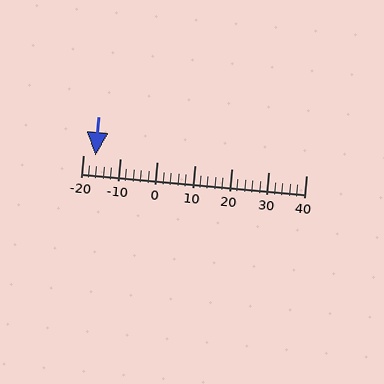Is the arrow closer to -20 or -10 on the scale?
The arrow is closer to -20.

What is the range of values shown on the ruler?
The ruler shows values from -20 to 40.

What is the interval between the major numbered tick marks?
The major tick marks are spaced 10 units apart.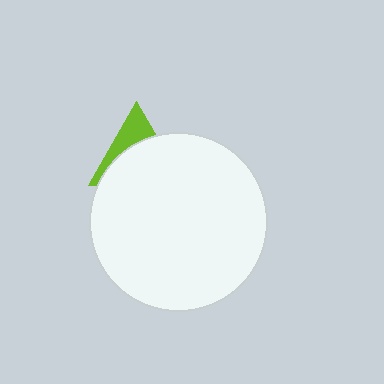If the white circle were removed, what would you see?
You would see the complete lime triangle.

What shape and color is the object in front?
The object in front is a white circle.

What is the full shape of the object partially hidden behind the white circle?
The partially hidden object is a lime triangle.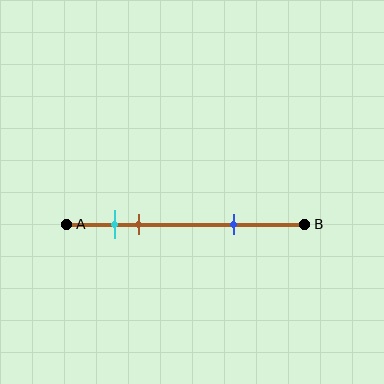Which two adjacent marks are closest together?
The cyan and brown marks are the closest adjacent pair.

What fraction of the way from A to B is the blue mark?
The blue mark is approximately 70% (0.7) of the way from A to B.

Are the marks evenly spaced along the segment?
No, the marks are not evenly spaced.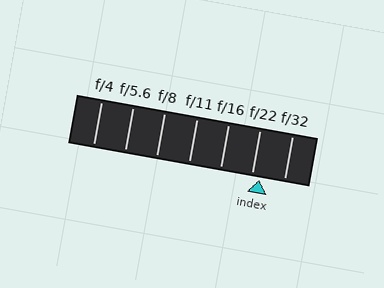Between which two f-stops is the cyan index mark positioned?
The index mark is between f/22 and f/32.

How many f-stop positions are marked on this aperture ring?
There are 7 f-stop positions marked.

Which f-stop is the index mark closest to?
The index mark is closest to f/22.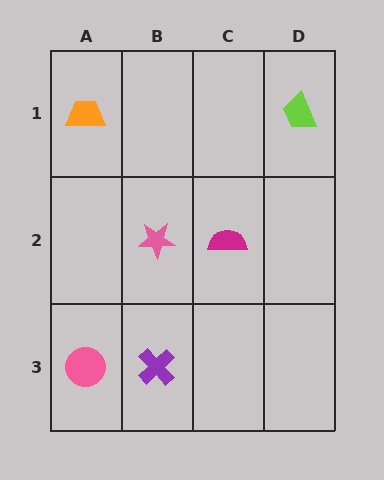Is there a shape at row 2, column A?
No, that cell is empty.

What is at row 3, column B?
A purple cross.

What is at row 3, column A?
A pink circle.